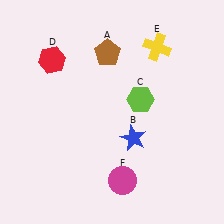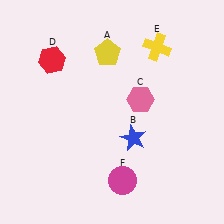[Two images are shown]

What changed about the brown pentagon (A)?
In Image 1, A is brown. In Image 2, it changed to yellow.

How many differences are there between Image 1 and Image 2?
There are 2 differences between the two images.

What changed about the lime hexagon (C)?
In Image 1, C is lime. In Image 2, it changed to pink.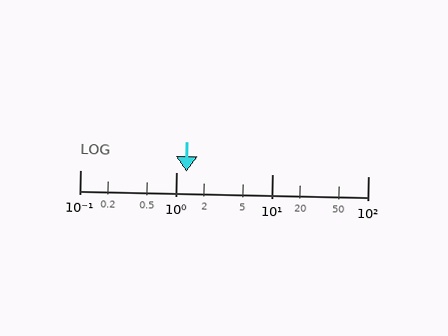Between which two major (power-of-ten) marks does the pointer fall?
The pointer is between 1 and 10.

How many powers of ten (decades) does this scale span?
The scale spans 3 decades, from 0.1 to 100.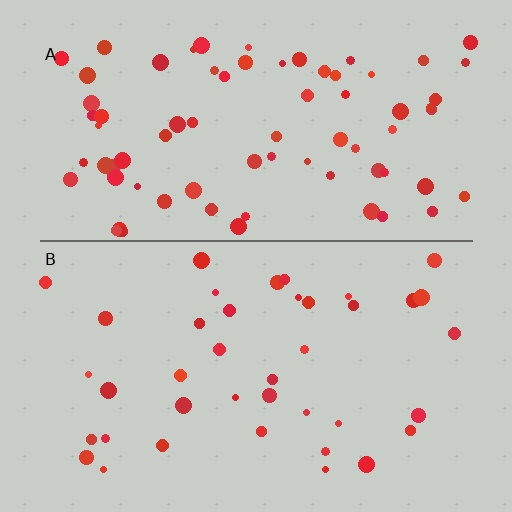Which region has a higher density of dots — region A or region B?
A (the top).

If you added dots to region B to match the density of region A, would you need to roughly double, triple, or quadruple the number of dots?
Approximately double.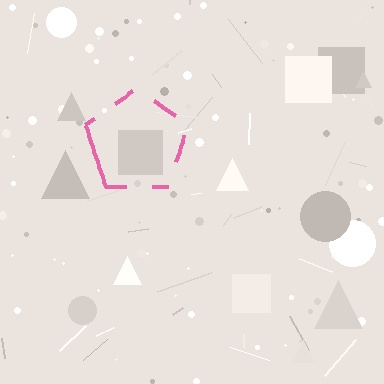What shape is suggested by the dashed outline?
The dashed outline suggests a pentagon.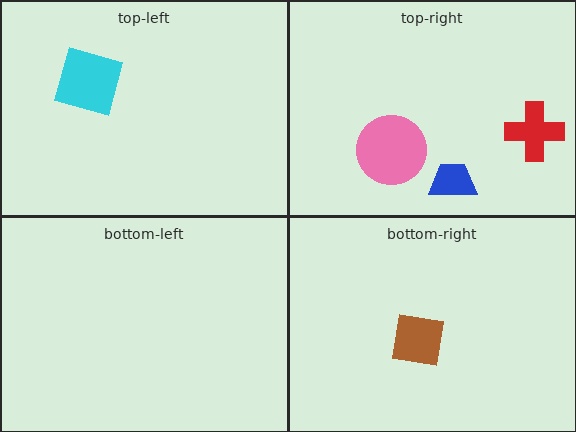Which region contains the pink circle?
The top-right region.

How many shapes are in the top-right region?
3.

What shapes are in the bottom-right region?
The brown square.